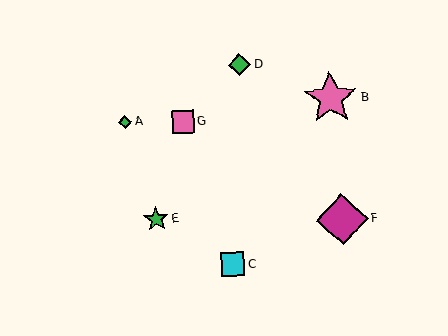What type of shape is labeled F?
Shape F is a magenta diamond.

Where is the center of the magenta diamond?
The center of the magenta diamond is at (342, 219).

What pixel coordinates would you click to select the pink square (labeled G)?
Click at (183, 122) to select the pink square G.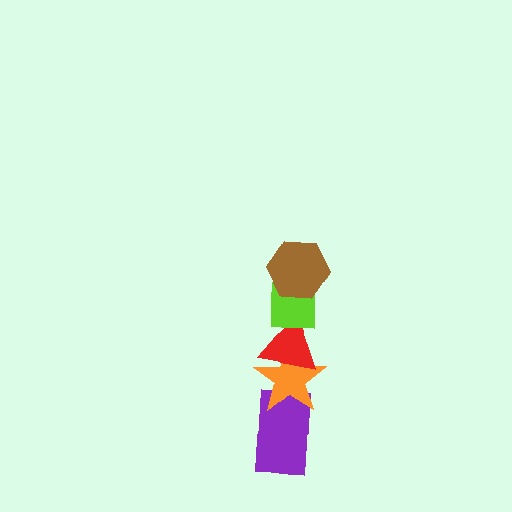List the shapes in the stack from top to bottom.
From top to bottom: the brown hexagon, the lime rectangle, the red triangle, the orange star, the purple rectangle.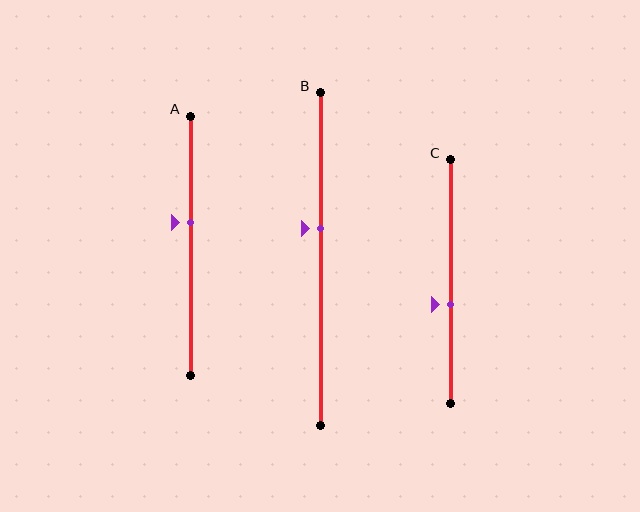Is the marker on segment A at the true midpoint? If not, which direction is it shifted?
No, the marker on segment A is shifted upward by about 9% of the segment length.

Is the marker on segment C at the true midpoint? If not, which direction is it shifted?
No, the marker on segment C is shifted downward by about 10% of the segment length.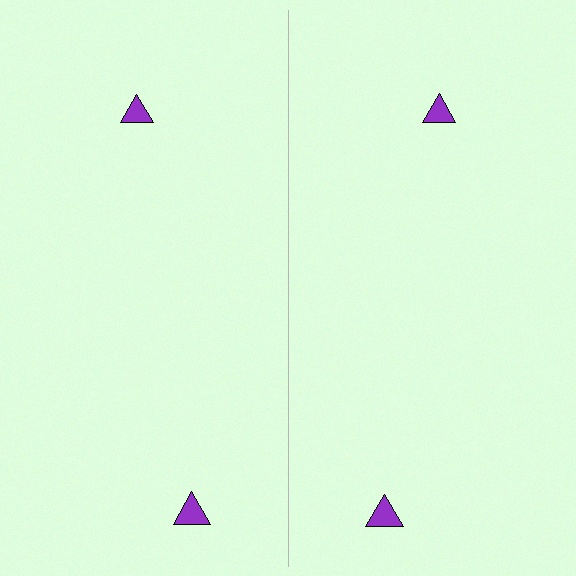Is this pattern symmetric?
Yes, this pattern has bilateral (reflection) symmetry.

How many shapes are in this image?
There are 4 shapes in this image.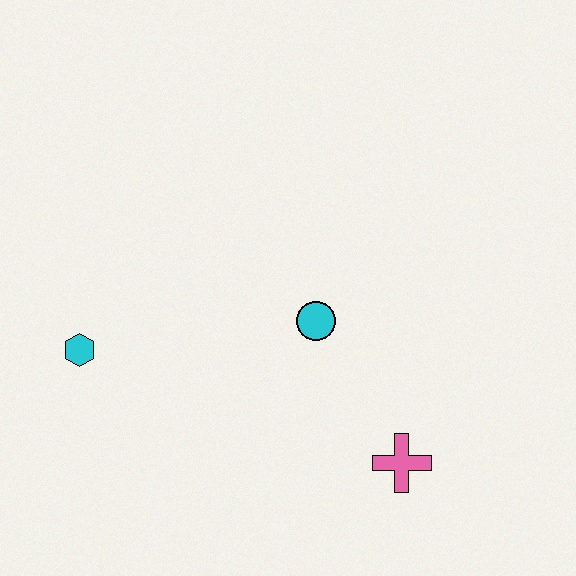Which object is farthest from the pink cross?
The cyan hexagon is farthest from the pink cross.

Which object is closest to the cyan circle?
The pink cross is closest to the cyan circle.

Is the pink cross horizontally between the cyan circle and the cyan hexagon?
No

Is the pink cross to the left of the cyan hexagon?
No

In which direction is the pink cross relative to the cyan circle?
The pink cross is below the cyan circle.